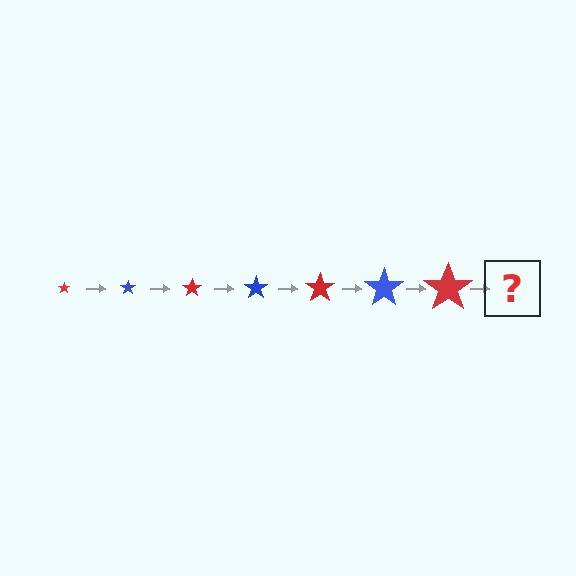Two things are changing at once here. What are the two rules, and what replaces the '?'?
The two rules are that the star grows larger each step and the color cycles through red and blue. The '?' should be a blue star, larger than the previous one.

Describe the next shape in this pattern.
It should be a blue star, larger than the previous one.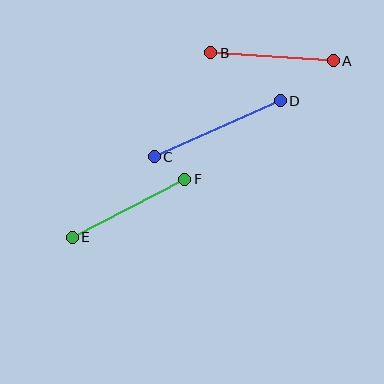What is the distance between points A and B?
The distance is approximately 123 pixels.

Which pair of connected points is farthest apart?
Points C and D are farthest apart.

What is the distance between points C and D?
The distance is approximately 138 pixels.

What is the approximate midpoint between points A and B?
The midpoint is at approximately (272, 57) pixels.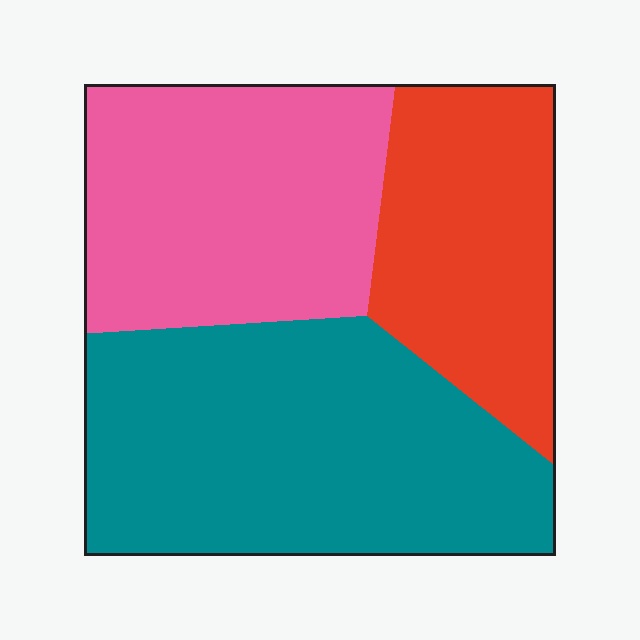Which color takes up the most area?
Teal, at roughly 45%.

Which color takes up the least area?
Red, at roughly 25%.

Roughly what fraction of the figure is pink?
Pink covers around 30% of the figure.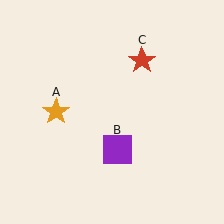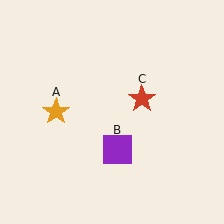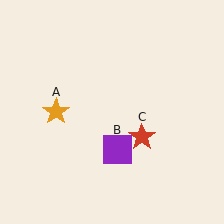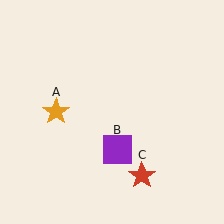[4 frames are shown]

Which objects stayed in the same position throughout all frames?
Orange star (object A) and purple square (object B) remained stationary.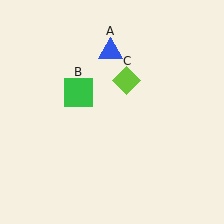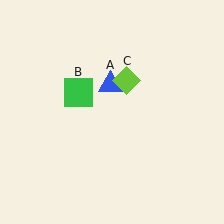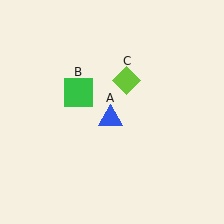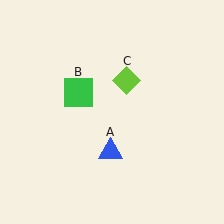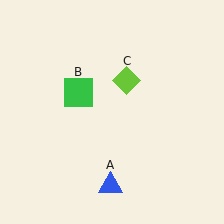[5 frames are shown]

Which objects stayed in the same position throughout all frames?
Green square (object B) and lime diamond (object C) remained stationary.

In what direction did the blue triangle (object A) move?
The blue triangle (object A) moved down.